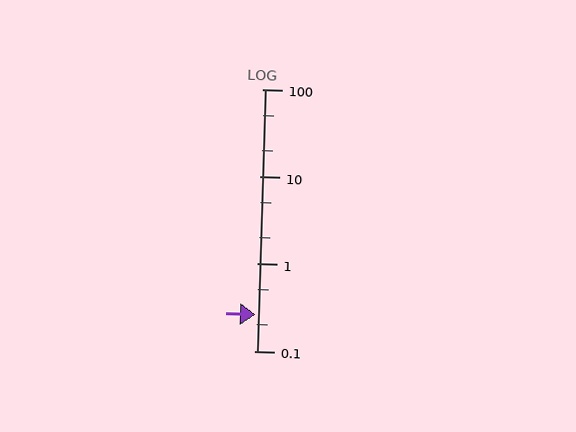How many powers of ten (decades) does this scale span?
The scale spans 3 decades, from 0.1 to 100.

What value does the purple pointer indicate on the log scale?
The pointer indicates approximately 0.26.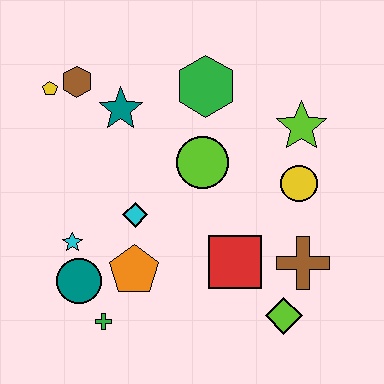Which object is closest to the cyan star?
The teal circle is closest to the cyan star.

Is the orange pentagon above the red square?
No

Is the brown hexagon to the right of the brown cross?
No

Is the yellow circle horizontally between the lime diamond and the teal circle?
No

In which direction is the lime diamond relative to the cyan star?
The lime diamond is to the right of the cyan star.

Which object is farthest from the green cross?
The lime star is farthest from the green cross.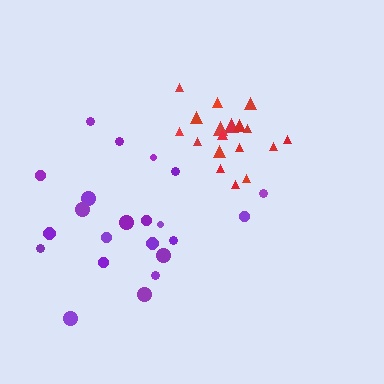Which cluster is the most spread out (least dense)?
Purple.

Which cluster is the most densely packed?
Red.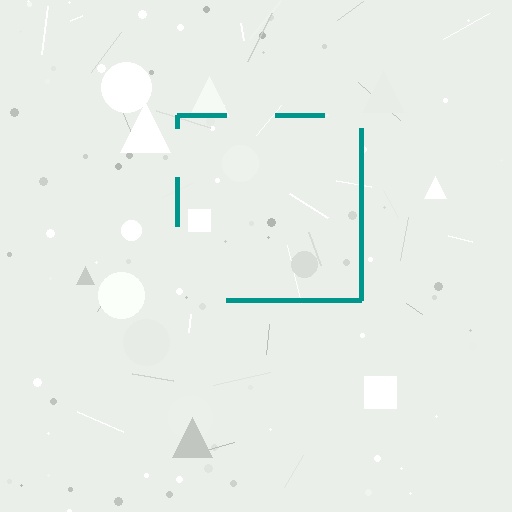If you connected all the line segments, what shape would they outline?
They would outline a square.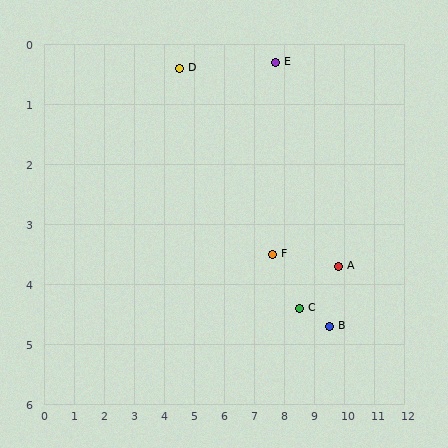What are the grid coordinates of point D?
Point D is at approximately (4.5, 0.4).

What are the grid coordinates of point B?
Point B is at approximately (9.5, 4.7).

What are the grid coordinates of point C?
Point C is at approximately (8.5, 4.4).